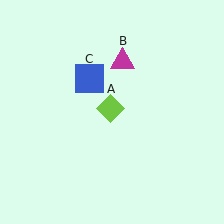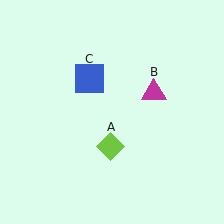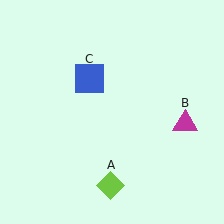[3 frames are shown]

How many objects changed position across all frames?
2 objects changed position: lime diamond (object A), magenta triangle (object B).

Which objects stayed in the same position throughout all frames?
Blue square (object C) remained stationary.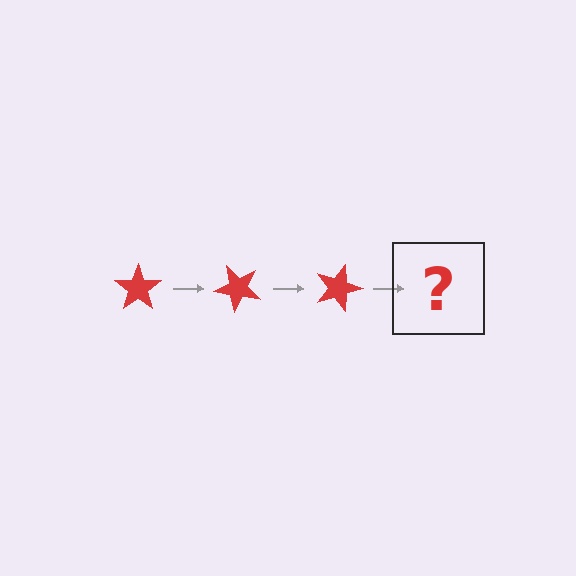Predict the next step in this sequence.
The next step is a red star rotated 135 degrees.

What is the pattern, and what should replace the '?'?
The pattern is that the star rotates 45 degrees each step. The '?' should be a red star rotated 135 degrees.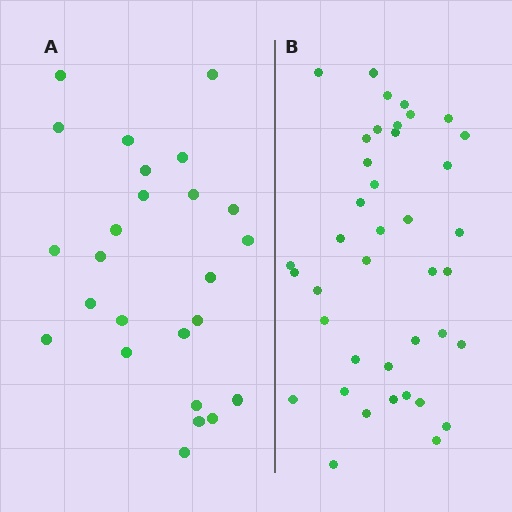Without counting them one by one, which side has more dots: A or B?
Region B (the right region) has more dots.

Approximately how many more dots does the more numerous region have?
Region B has approximately 15 more dots than region A.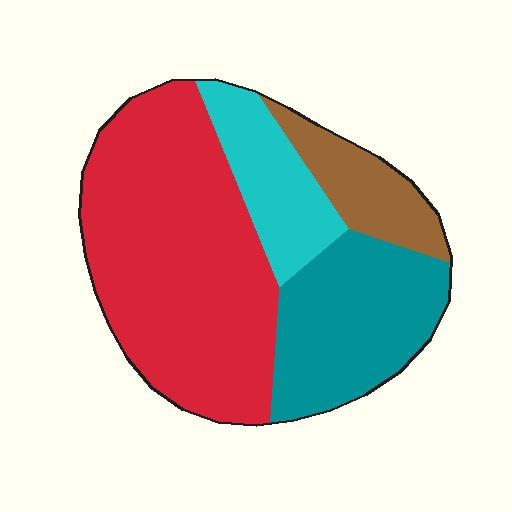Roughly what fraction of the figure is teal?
Teal covers around 25% of the figure.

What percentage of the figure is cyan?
Cyan takes up about one eighth (1/8) of the figure.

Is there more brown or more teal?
Teal.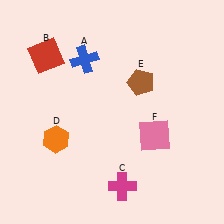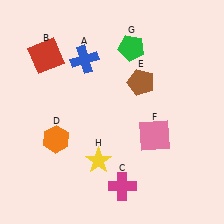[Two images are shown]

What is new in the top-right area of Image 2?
A green pentagon (G) was added in the top-right area of Image 2.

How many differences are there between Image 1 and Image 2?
There are 2 differences between the two images.